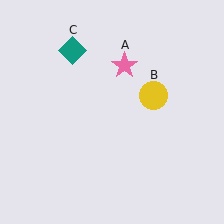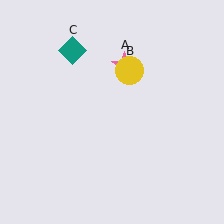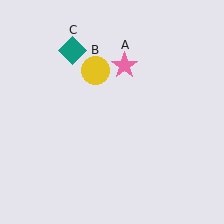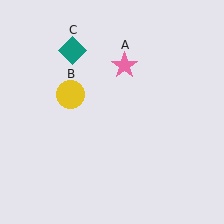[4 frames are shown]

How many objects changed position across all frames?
1 object changed position: yellow circle (object B).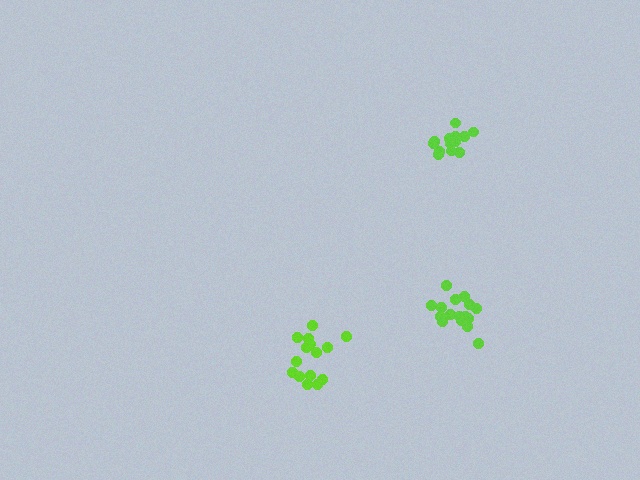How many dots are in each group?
Group 1: 16 dots, Group 2: 15 dots, Group 3: 13 dots (44 total).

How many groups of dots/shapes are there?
There are 3 groups.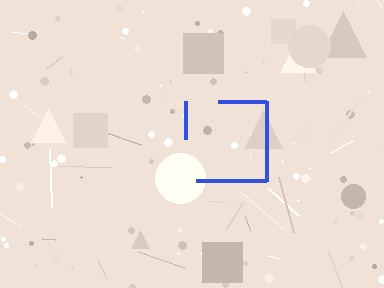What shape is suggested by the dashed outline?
The dashed outline suggests a square.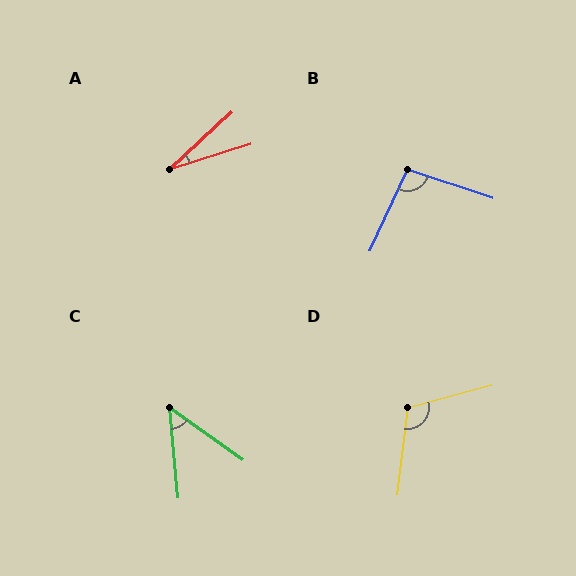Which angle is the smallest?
A, at approximately 25 degrees.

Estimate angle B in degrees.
Approximately 96 degrees.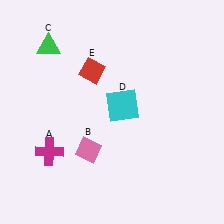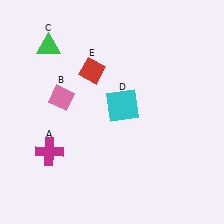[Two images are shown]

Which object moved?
The pink diamond (B) moved up.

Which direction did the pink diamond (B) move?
The pink diamond (B) moved up.